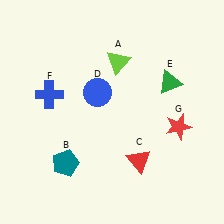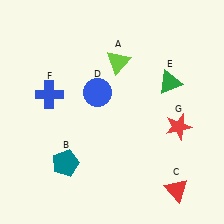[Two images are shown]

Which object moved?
The red triangle (C) moved right.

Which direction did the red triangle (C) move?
The red triangle (C) moved right.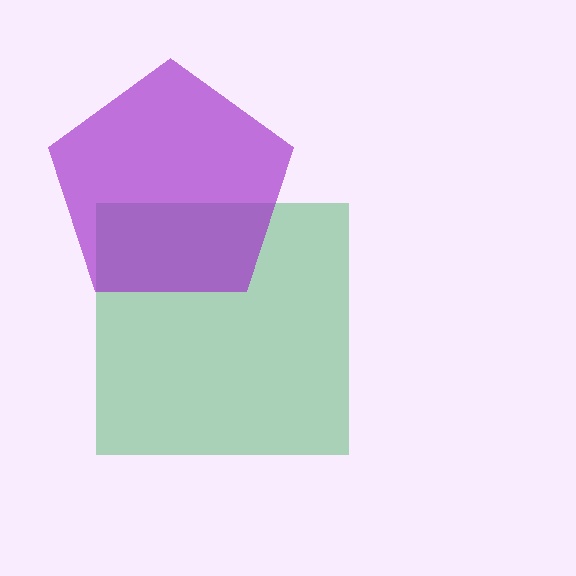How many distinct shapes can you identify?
There are 2 distinct shapes: a green square, a purple pentagon.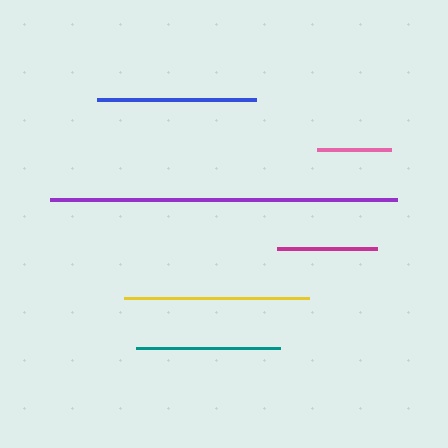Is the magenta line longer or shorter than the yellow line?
The yellow line is longer than the magenta line.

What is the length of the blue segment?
The blue segment is approximately 160 pixels long.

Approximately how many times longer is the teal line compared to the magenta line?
The teal line is approximately 1.4 times the length of the magenta line.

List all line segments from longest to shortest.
From longest to shortest: purple, yellow, blue, teal, magenta, pink.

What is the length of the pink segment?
The pink segment is approximately 73 pixels long.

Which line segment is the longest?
The purple line is the longest at approximately 348 pixels.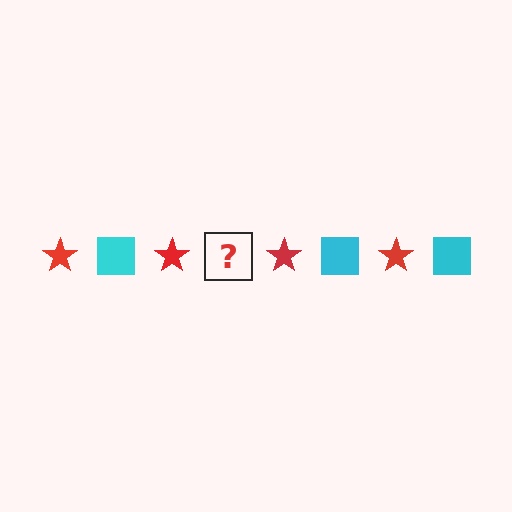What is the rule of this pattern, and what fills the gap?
The rule is that the pattern alternates between red star and cyan square. The gap should be filled with a cyan square.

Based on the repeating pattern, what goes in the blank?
The blank should be a cyan square.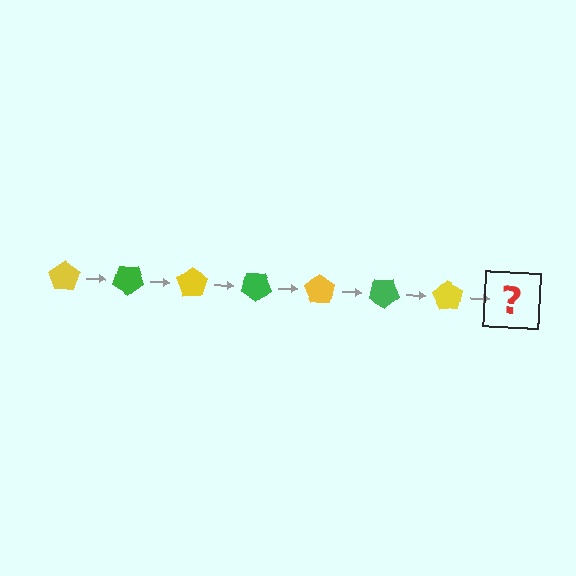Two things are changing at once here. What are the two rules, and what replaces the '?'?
The two rules are that it rotates 35 degrees each step and the color cycles through yellow and green. The '?' should be a green pentagon, rotated 245 degrees from the start.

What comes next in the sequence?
The next element should be a green pentagon, rotated 245 degrees from the start.